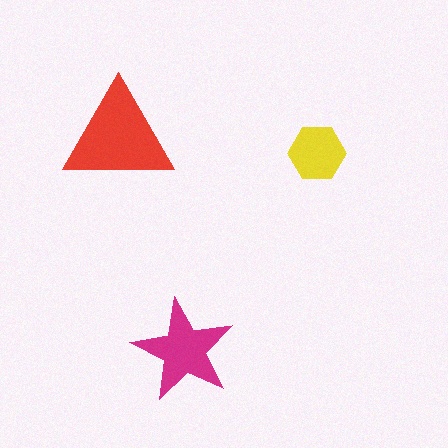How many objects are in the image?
There are 3 objects in the image.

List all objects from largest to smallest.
The red triangle, the magenta star, the yellow hexagon.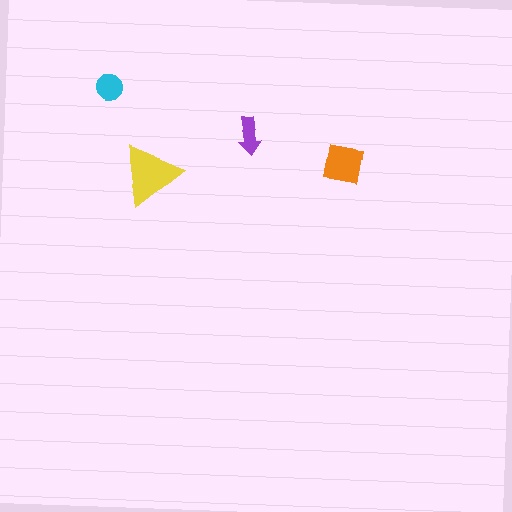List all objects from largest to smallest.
The yellow triangle, the orange square, the cyan circle, the purple arrow.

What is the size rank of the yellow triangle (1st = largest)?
1st.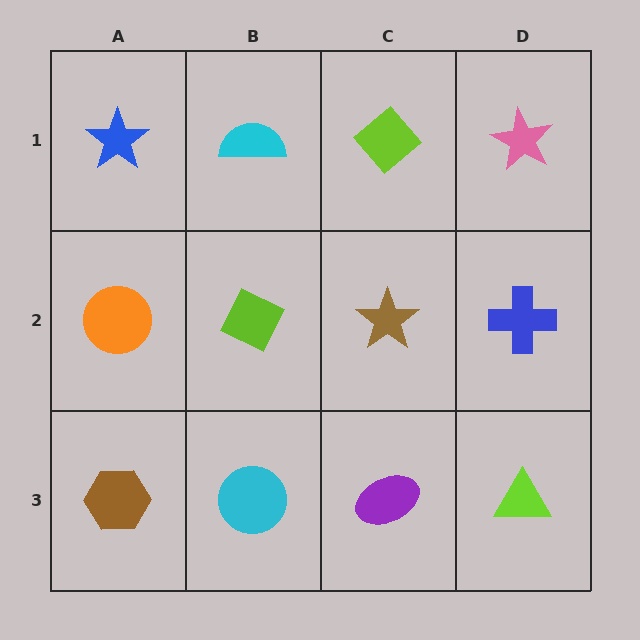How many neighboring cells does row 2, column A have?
3.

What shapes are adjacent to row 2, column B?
A cyan semicircle (row 1, column B), a cyan circle (row 3, column B), an orange circle (row 2, column A), a brown star (row 2, column C).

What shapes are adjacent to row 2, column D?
A pink star (row 1, column D), a lime triangle (row 3, column D), a brown star (row 2, column C).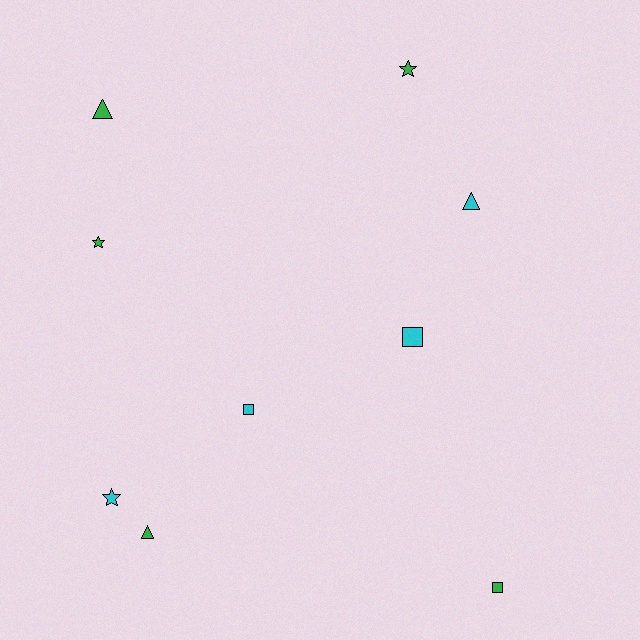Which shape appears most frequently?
Square, with 3 objects.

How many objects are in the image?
There are 9 objects.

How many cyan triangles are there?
There is 1 cyan triangle.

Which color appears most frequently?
Green, with 5 objects.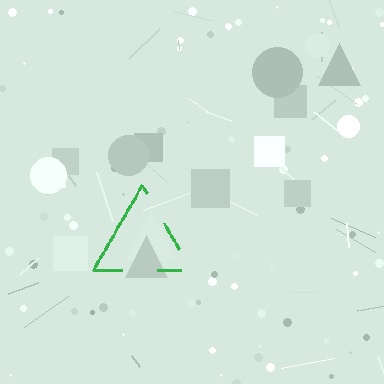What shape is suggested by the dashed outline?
The dashed outline suggests a triangle.